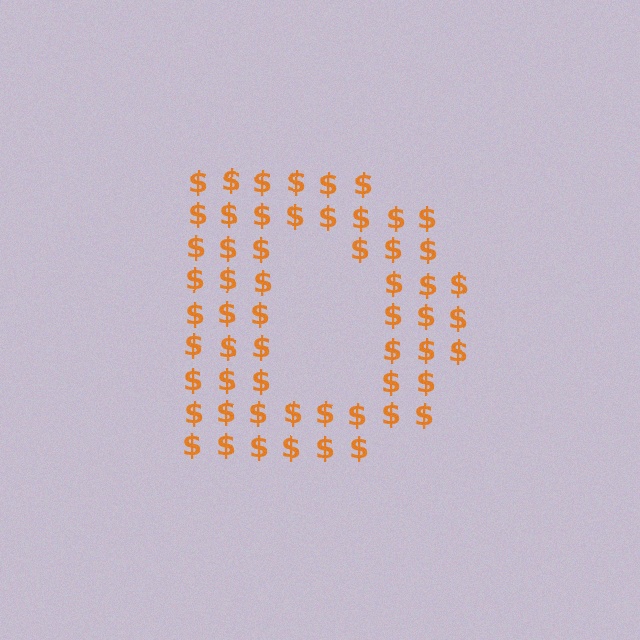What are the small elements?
The small elements are dollar signs.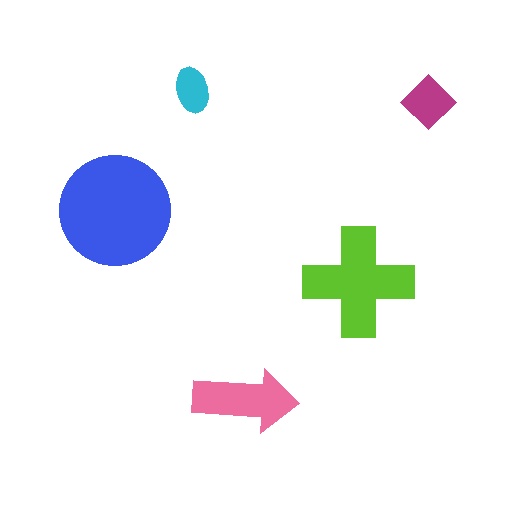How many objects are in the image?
There are 5 objects in the image.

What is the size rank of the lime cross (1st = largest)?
2nd.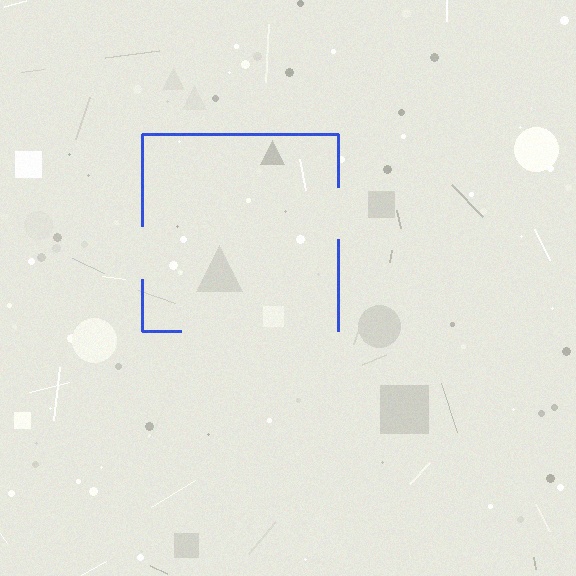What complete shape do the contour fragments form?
The contour fragments form a square.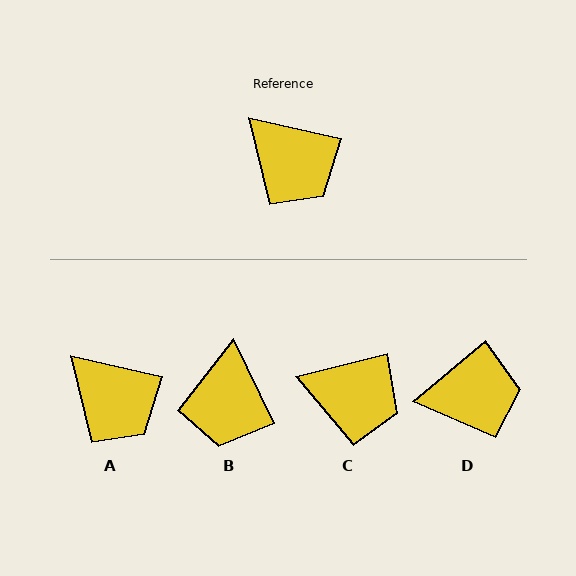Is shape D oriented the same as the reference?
No, it is off by about 53 degrees.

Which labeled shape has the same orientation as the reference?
A.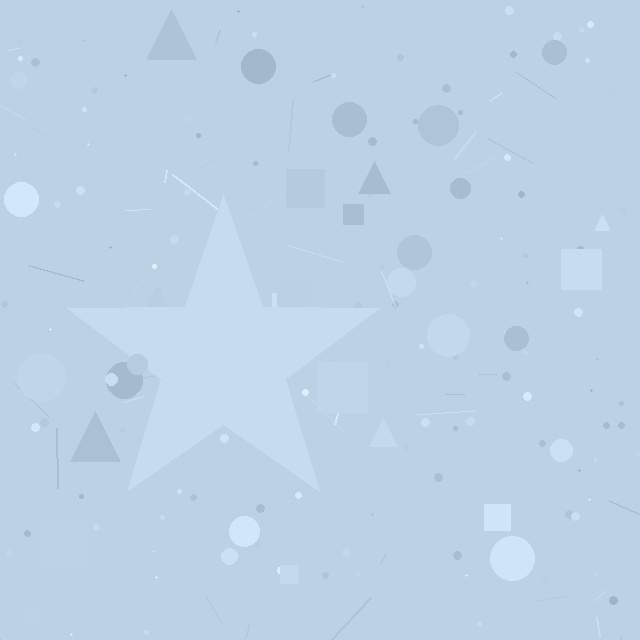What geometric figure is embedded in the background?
A star is embedded in the background.